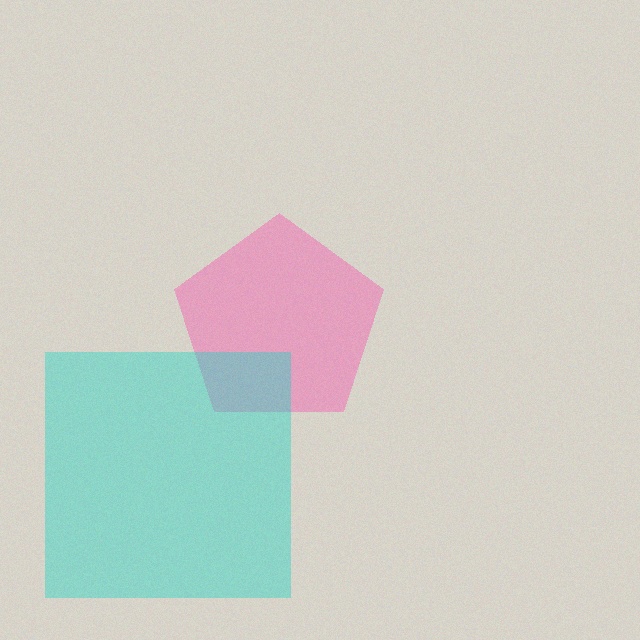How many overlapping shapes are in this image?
There are 2 overlapping shapes in the image.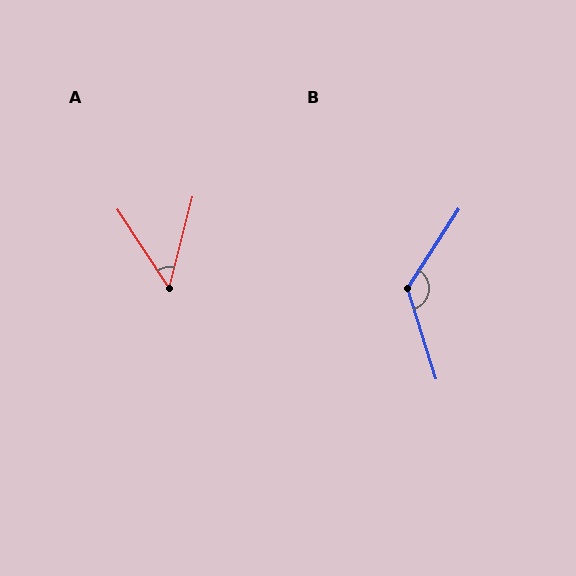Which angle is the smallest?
A, at approximately 48 degrees.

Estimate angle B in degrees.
Approximately 129 degrees.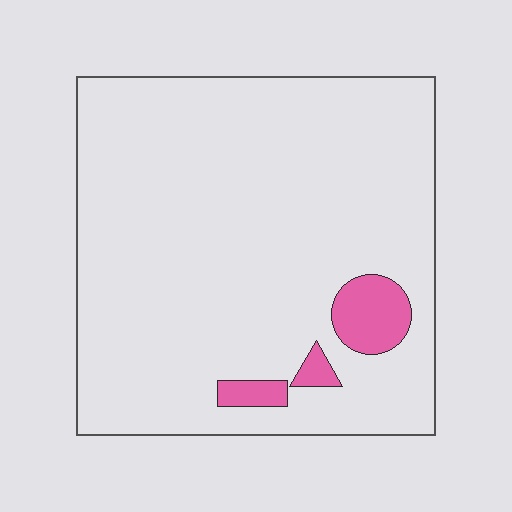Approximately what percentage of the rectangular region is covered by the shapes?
Approximately 5%.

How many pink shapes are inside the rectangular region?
3.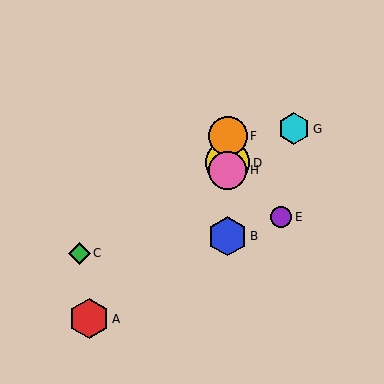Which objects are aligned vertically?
Objects B, D, F, H are aligned vertically.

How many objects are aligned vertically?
4 objects (B, D, F, H) are aligned vertically.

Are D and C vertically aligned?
No, D is at x≈228 and C is at x≈79.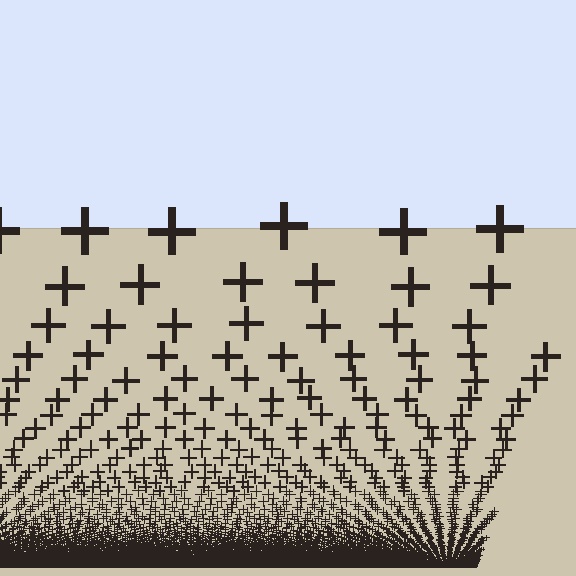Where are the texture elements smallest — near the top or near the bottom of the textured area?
Near the bottom.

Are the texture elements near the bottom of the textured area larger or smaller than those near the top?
Smaller. The gradient is inverted — elements near the bottom are smaller and denser.